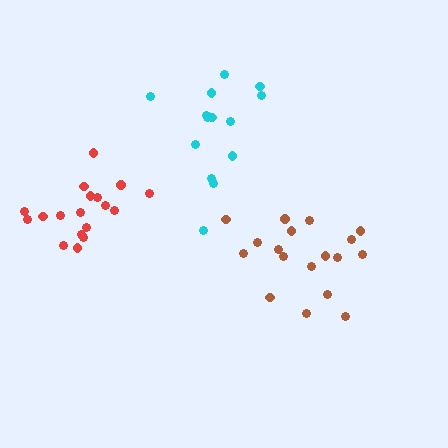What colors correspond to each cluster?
The clusters are colored: brown, red, cyan.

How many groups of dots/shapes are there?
There are 3 groups.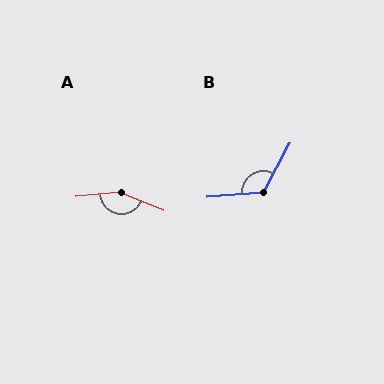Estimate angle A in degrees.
Approximately 153 degrees.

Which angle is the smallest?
B, at approximately 123 degrees.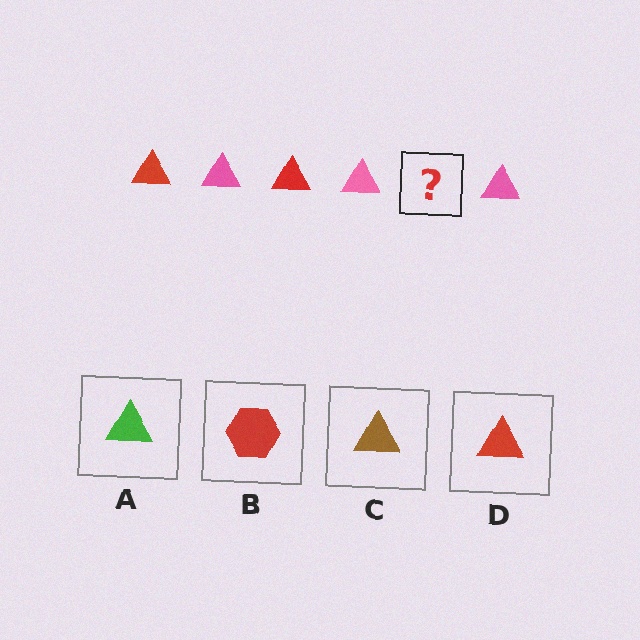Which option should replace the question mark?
Option D.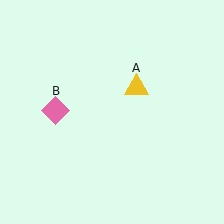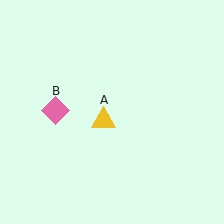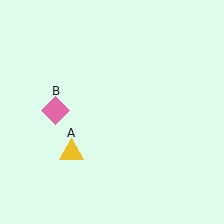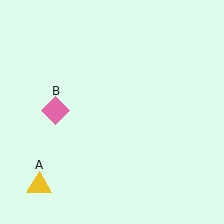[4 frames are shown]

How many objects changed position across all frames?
1 object changed position: yellow triangle (object A).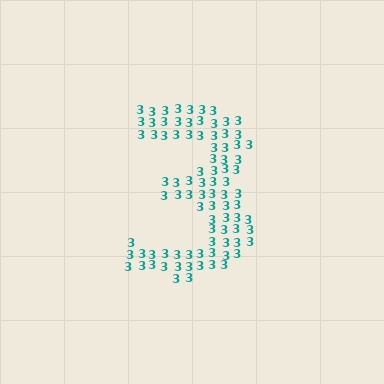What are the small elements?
The small elements are digit 3's.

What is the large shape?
The large shape is the digit 3.